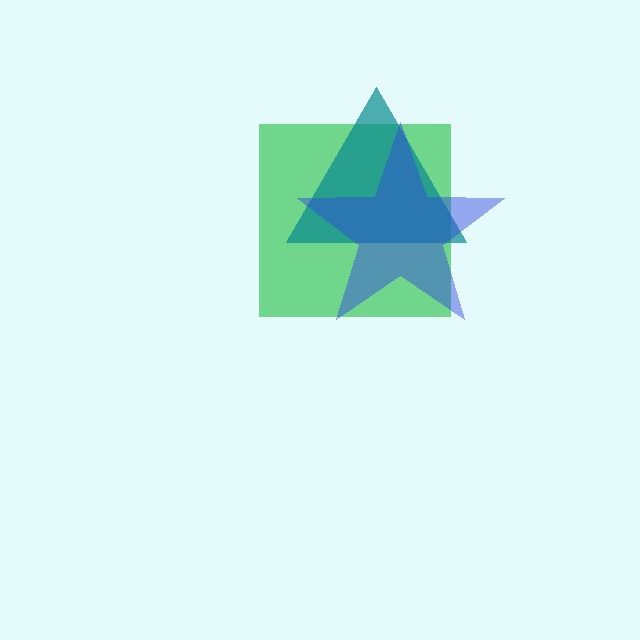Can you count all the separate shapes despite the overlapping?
Yes, there are 3 separate shapes.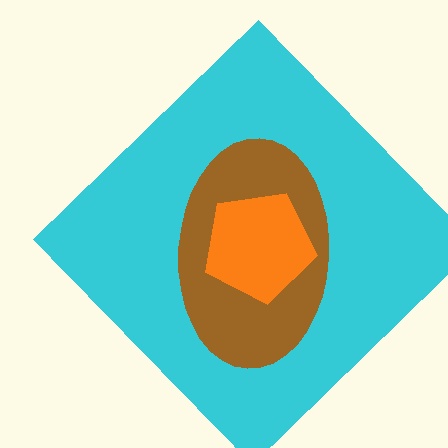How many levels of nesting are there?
3.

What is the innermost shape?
The orange pentagon.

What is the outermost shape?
The cyan diamond.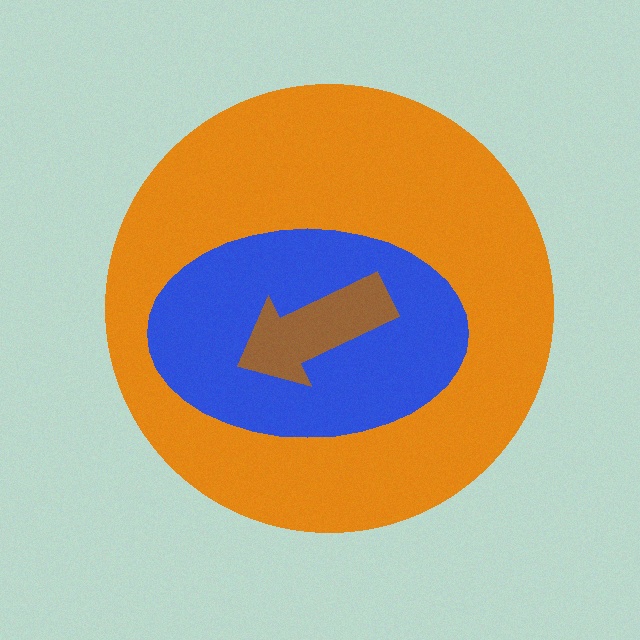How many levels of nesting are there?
3.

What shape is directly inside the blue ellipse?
The brown arrow.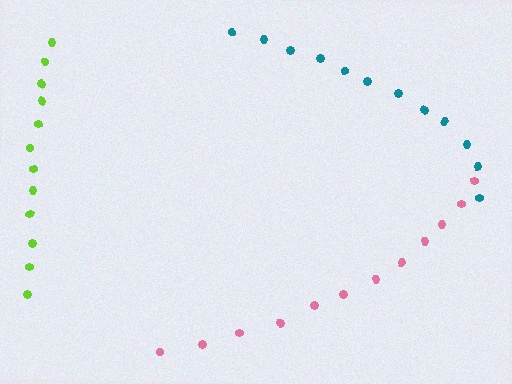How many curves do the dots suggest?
There are 3 distinct paths.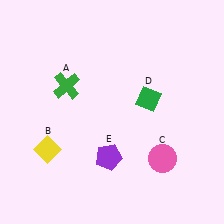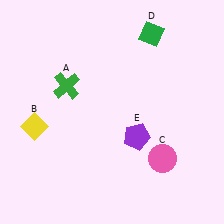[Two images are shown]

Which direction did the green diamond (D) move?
The green diamond (D) moved up.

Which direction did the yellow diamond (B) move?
The yellow diamond (B) moved up.